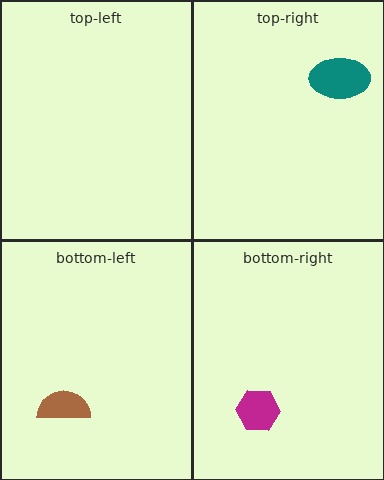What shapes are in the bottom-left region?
The brown semicircle.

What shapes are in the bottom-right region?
The magenta hexagon.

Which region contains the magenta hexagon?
The bottom-right region.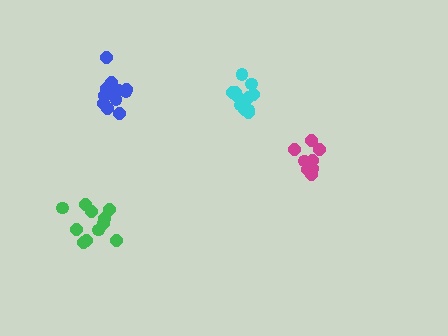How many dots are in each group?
Group 1: 8 dots, Group 2: 11 dots, Group 3: 11 dots, Group 4: 12 dots (42 total).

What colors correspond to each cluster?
The clusters are colored: magenta, cyan, green, blue.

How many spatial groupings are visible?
There are 4 spatial groupings.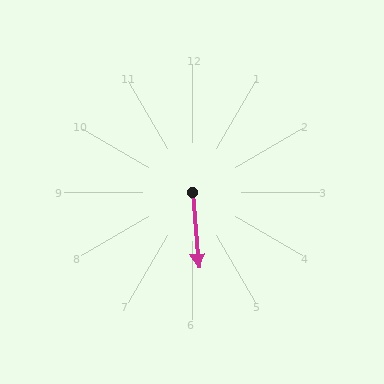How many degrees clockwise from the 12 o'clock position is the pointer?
Approximately 175 degrees.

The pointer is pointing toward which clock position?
Roughly 6 o'clock.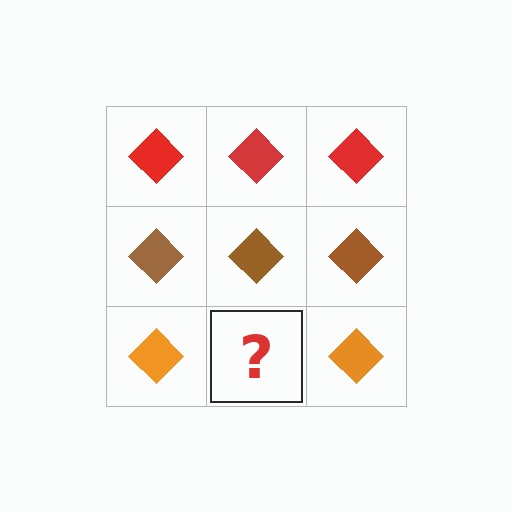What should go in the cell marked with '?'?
The missing cell should contain an orange diamond.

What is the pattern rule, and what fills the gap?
The rule is that each row has a consistent color. The gap should be filled with an orange diamond.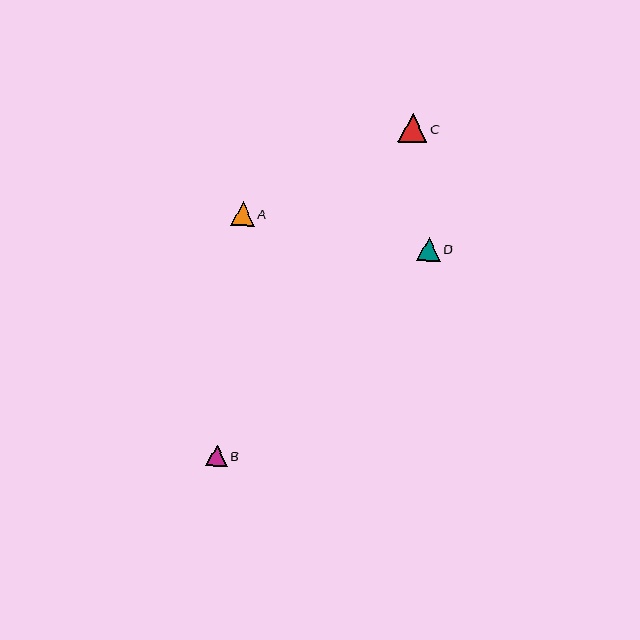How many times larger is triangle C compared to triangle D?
Triangle C is approximately 1.2 times the size of triangle D.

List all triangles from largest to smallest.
From largest to smallest: C, D, A, B.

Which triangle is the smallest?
Triangle B is the smallest with a size of approximately 21 pixels.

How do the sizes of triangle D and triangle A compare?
Triangle D and triangle A are approximately the same size.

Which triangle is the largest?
Triangle C is the largest with a size of approximately 29 pixels.